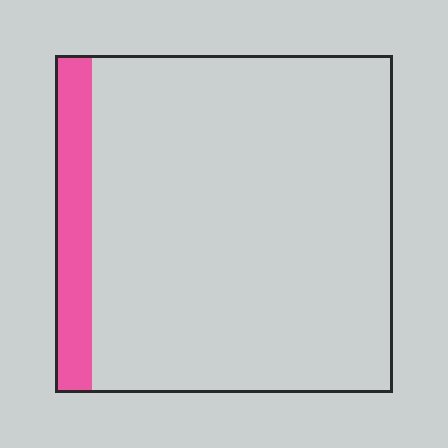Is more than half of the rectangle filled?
No.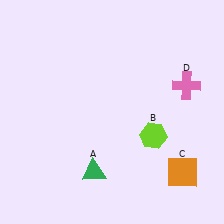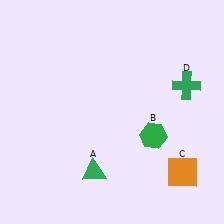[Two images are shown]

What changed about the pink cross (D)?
In Image 1, D is pink. In Image 2, it changed to green.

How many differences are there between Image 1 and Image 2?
There are 2 differences between the two images.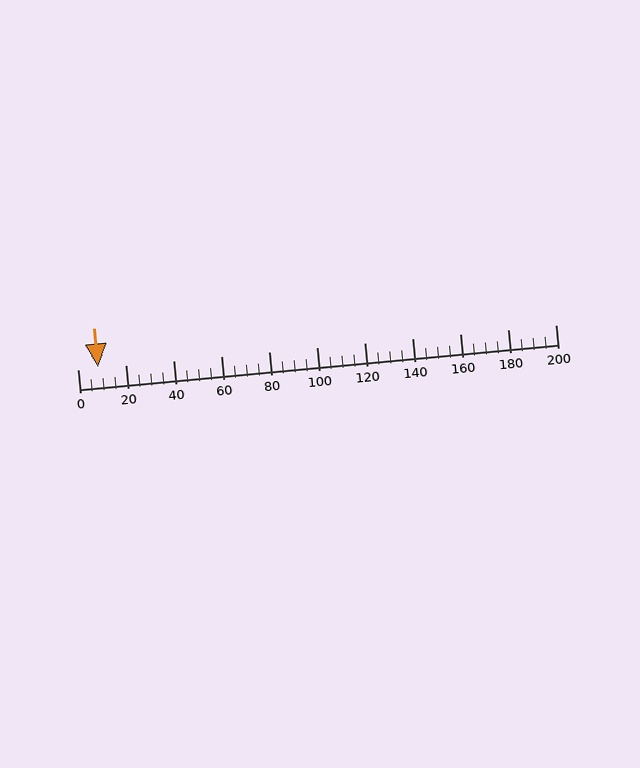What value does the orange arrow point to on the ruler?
The orange arrow points to approximately 9.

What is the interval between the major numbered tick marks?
The major tick marks are spaced 20 units apart.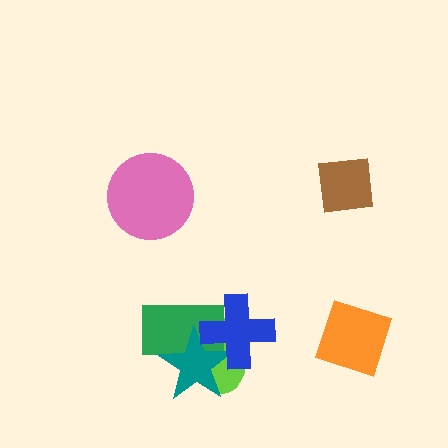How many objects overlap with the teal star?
3 objects overlap with the teal star.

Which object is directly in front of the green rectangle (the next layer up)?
The teal star is directly in front of the green rectangle.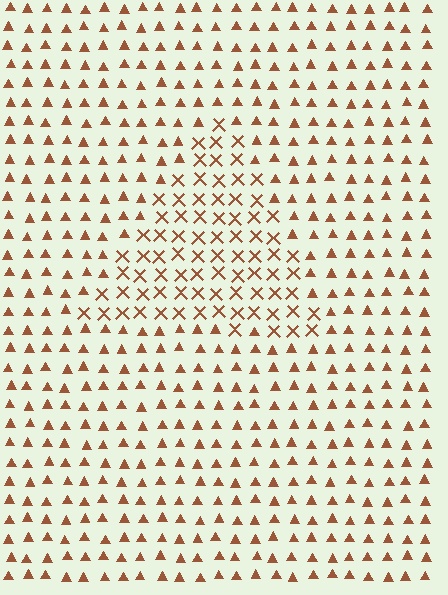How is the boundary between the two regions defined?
The boundary is defined by a change in element shape: X marks inside vs. triangles outside. All elements share the same color and spacing.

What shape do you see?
I see a triangle.